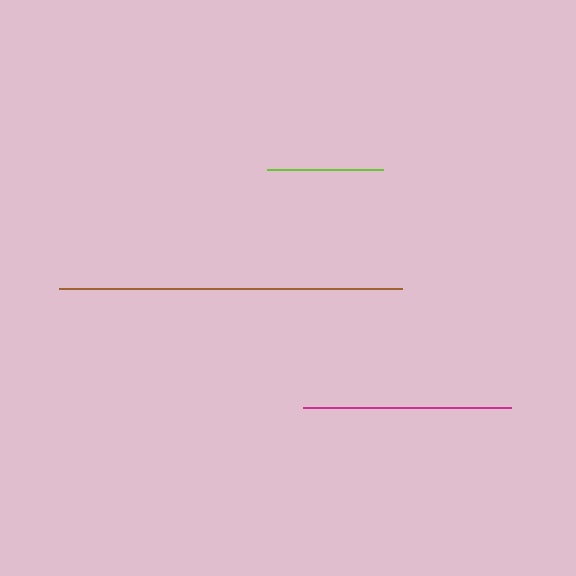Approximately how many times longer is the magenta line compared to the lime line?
The magenta line is approximately 1.8 times the length of the lime line.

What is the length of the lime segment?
The lime segment is approximately 116 pixels long.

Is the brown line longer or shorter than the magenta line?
The brown line is longer than the magenta line.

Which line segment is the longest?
The brown line is the longest at approximately 343 pixels.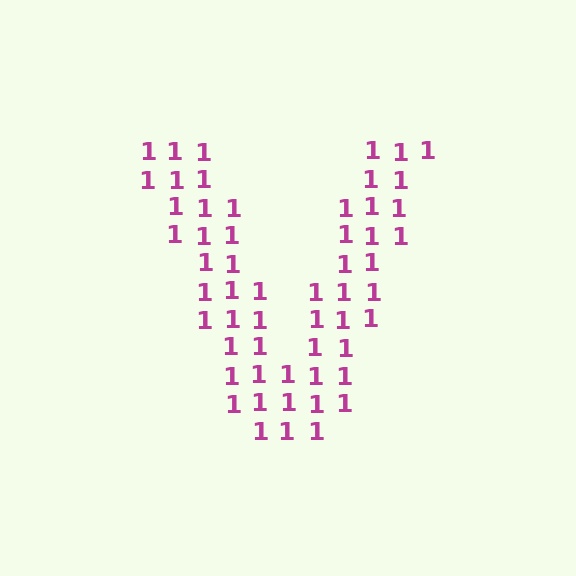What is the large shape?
The large shape is the letter V.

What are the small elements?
The small elements are digit 1's.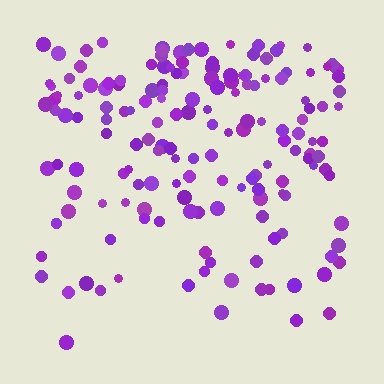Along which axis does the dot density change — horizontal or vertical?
Vertical.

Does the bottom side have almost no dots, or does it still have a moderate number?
Still a moderate number, just noticeably fewer than the top.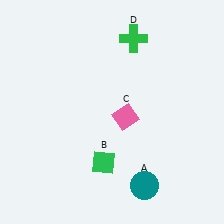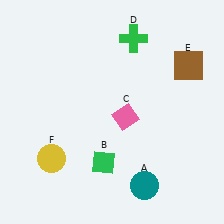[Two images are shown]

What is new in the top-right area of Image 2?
A brown square (E) was added in the top-right area of Image 2.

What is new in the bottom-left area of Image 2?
A yellow circle (F) was added in the bottom-left area of Image 2.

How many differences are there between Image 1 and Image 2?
There are 2 differences between the two images.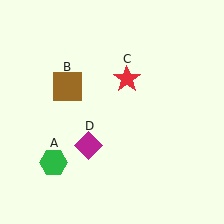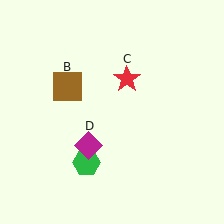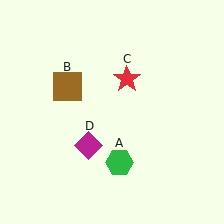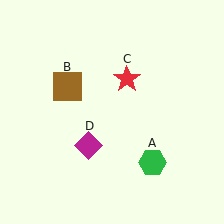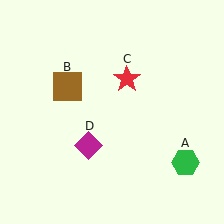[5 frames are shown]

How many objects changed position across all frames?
1 object changed position: green hexagon (object A).